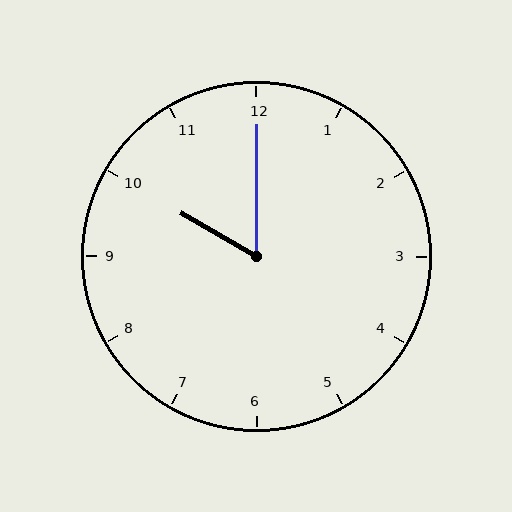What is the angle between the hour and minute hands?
Approximately 60 degrees.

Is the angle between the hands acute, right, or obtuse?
It is acute.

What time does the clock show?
10:00.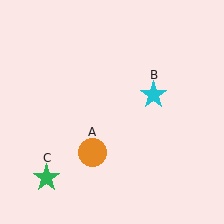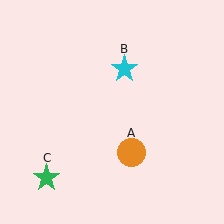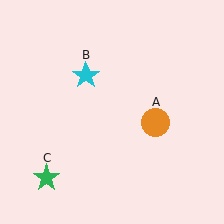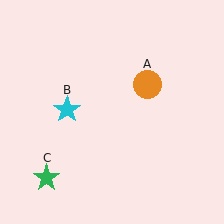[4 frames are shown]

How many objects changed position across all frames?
2 objects changed position: orange circle (object A), cyan star (object B).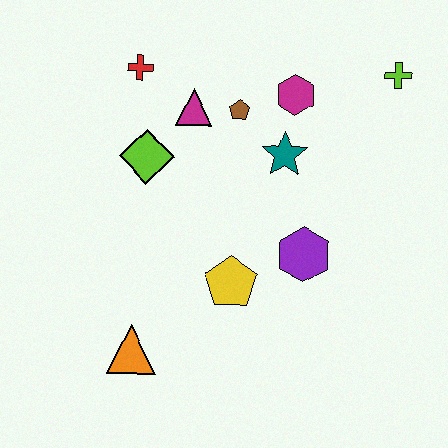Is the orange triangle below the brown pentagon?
Yes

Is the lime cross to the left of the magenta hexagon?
No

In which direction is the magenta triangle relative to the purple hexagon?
The magenta triangle is above the purple hexagon.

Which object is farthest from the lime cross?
The orange triangle is farthest from the lime cross.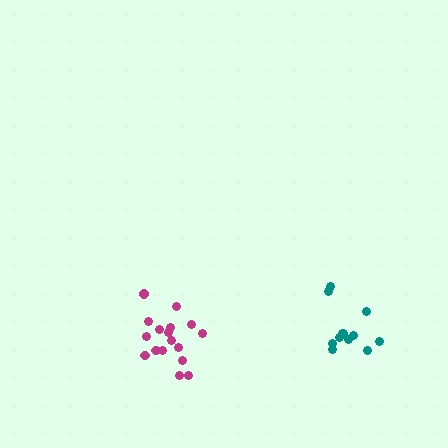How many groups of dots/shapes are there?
There are 2 groups.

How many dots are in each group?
Group 1: 17 dots, Group 2: 12 dots (29 total).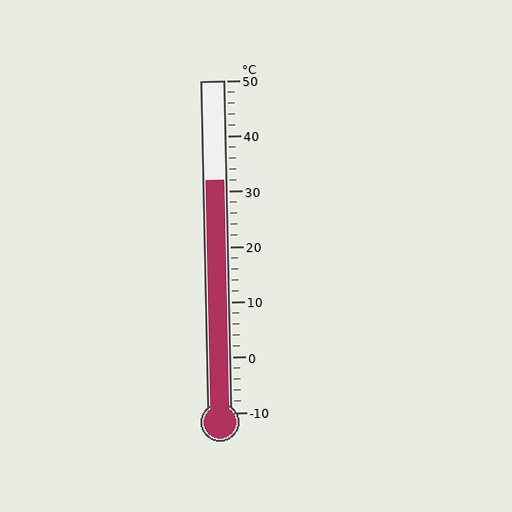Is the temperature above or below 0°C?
The temperature is above 0°C.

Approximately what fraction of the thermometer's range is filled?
The thermometer is filled to approximately 70% of its range.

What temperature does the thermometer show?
The thermometer shows approximately 32°C.